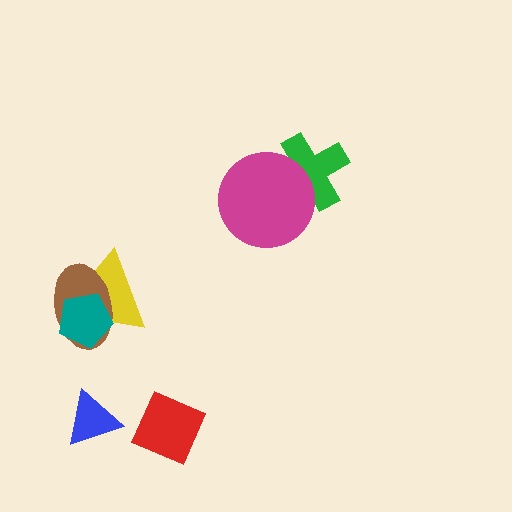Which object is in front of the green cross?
The magenta circle is in front of the green cross.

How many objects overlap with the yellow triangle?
2 objects overlap with the yellow triangle.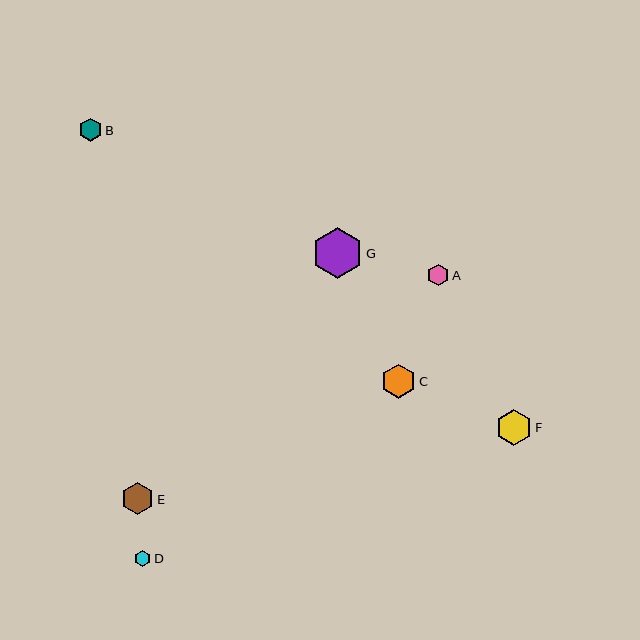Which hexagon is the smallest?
Hexagon D is the smallest with a size of approximately 16 pixels.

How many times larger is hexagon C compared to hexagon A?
Hexagon C is approximately 1.6 times the size of hexagon A.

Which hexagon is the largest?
Hexagon G is the largest with a size of approximately 50 pixels.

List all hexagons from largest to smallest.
From largest to smallest: G, F, C, E, B, A, D.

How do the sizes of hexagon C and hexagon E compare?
Hexagon C and hexagon E are approximately the same size.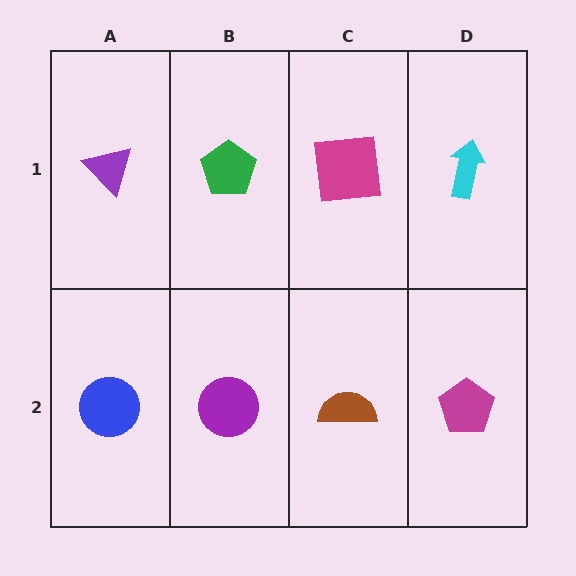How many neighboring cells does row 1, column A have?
2.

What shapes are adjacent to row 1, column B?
A purple circle (row 2, column B), a purple triangle (row 1, column A), a magenta square (row 1, column C).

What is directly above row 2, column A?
A purple triangle.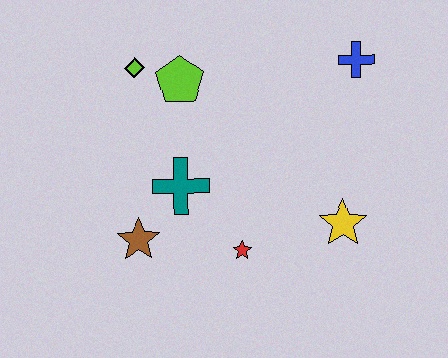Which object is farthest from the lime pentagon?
The yellow star is farthest from the lime pentagon.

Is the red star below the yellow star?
Yes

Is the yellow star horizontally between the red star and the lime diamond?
No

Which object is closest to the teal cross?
The brown star is closest to the teal cross.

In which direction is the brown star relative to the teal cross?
The brown star is below the teal cross.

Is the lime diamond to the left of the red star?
Yes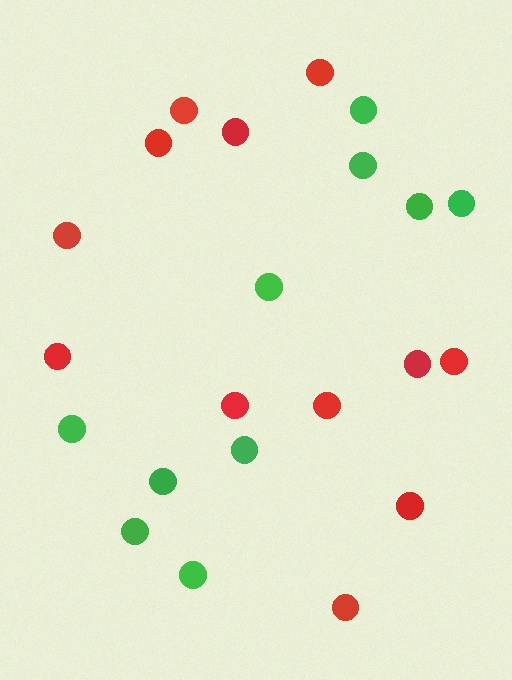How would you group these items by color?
There are 2 groups: one group of green circles (10) and one group of red circles (12).